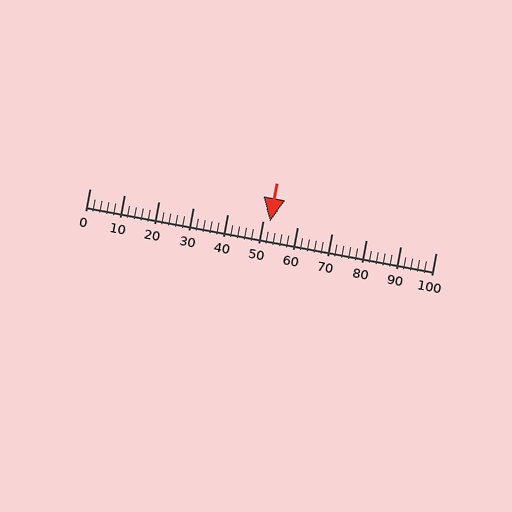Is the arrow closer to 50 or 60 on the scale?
The arrow is closer to 50.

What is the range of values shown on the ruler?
The ruler shows values from 0 to 100.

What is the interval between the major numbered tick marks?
The major tick marks are spaced 10 units apart.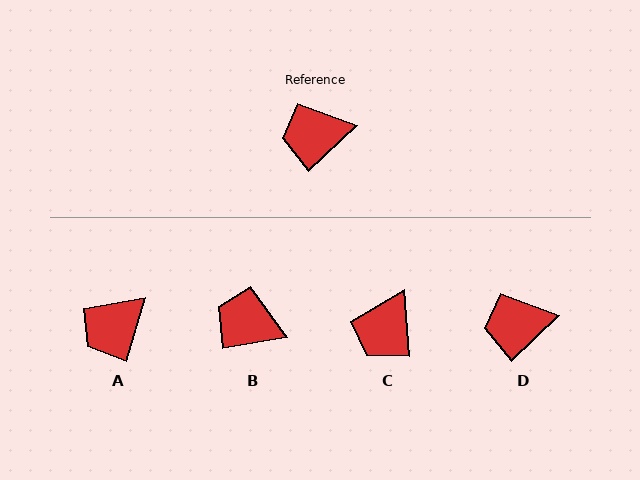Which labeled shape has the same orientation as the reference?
D.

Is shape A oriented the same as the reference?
No, it is off by about 30 degrees.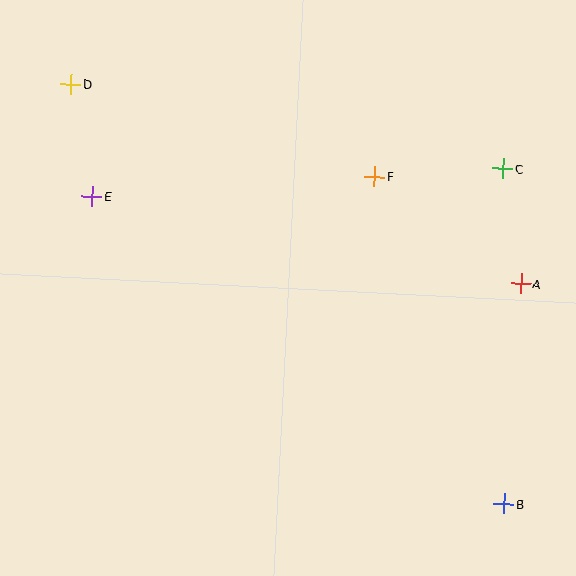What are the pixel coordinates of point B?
Point B is at (504, 504).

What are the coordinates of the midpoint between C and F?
The midpoint between C and F is at (439, 172).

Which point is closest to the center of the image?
Point F at (375, 176) is closest to the center.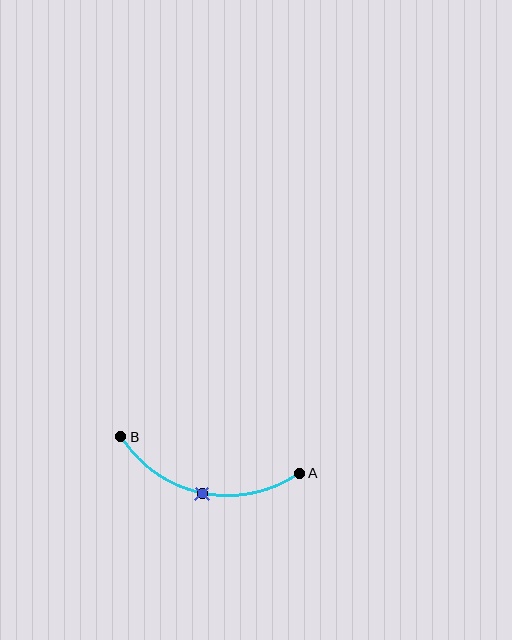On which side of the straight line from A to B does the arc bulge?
The arc bulges below the straight line connecting A and B.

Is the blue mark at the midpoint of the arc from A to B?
Yes. The blue mark lies on the arc at equal arc-length from both A and B — it is the arc midpoint.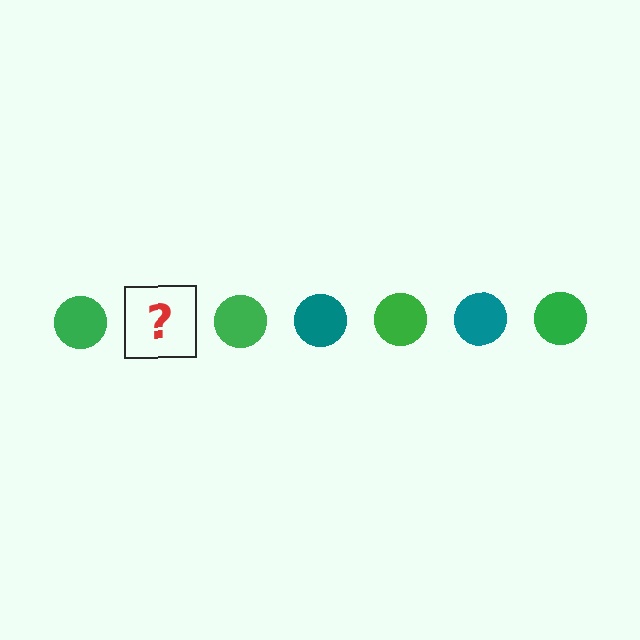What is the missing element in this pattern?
The missing element is a teal circle.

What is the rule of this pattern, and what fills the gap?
The rule is that the pattern cycles through green, teal circles. The gap should be filled with a teal circle.